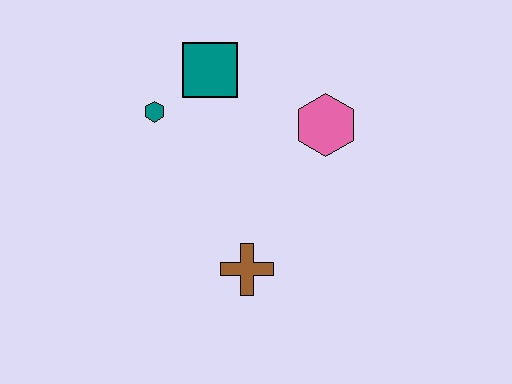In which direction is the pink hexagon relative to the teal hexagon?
The pink hexagon is to the right of the teal hexagon.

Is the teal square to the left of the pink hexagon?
Yes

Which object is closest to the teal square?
The teal hexagon is closest to the teal square.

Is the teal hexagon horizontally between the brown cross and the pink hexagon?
No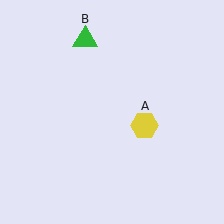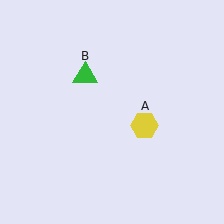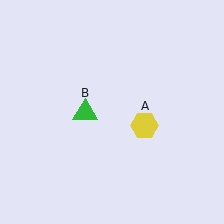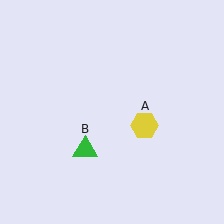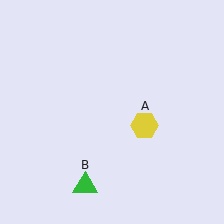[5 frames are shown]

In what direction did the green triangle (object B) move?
The green triangle (object B) moved down.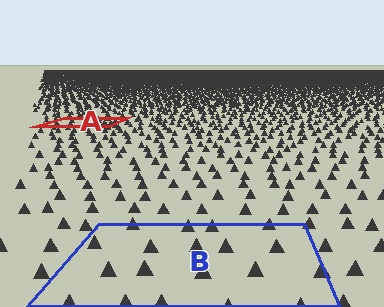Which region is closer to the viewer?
Region B is closer. The texture elements there are larger and more spread out.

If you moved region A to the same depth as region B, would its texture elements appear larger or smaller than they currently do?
They would appear larger. At a closer depth, the same texture elements are projected at a bigger on-screen size.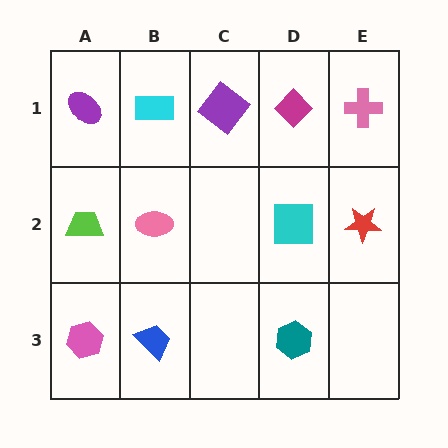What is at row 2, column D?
A cyan square.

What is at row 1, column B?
A cyan rectangle.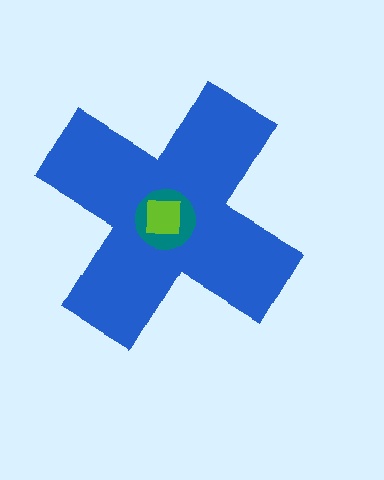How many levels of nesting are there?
3.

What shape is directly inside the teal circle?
The lime square.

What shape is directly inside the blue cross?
The teal circle.